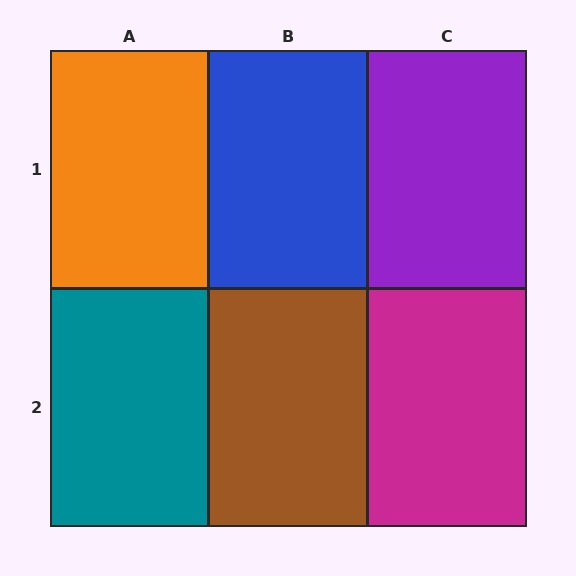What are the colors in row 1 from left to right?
Orange, blue, purple.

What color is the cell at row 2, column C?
Magenta.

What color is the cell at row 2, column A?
Teal.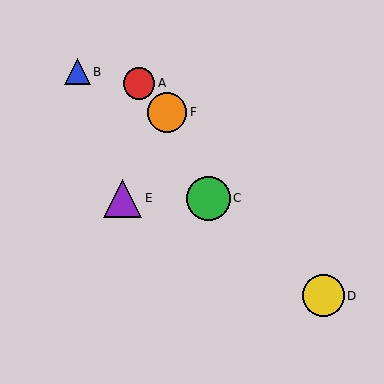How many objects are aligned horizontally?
2 objects (C, E) are aligned horizontally.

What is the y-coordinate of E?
Object E is at y≈198.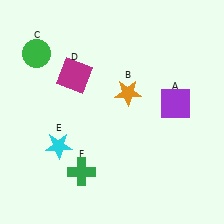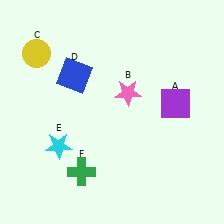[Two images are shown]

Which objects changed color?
B changed from orange to pink. C changed from green to yellow. D changed from magenta to blue.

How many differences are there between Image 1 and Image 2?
There are 3 differences between the two images.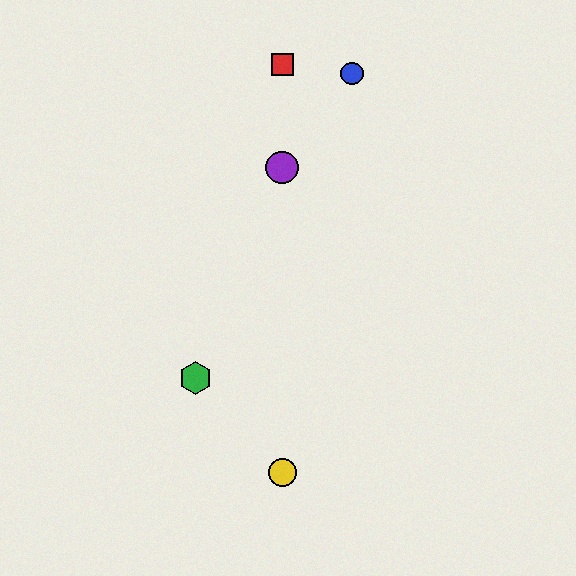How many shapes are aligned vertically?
3 shapes (the red square, the yellow circle, the purple circle) are aligned vertically.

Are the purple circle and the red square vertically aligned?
Yes, both are at x≈282.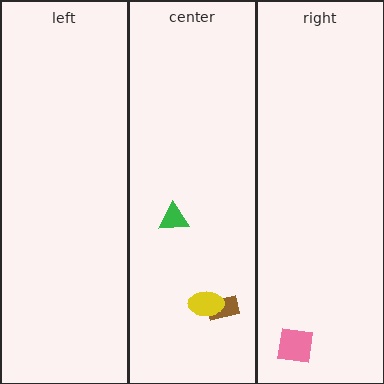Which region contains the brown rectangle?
The center region.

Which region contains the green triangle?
The center region.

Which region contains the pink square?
The right region.